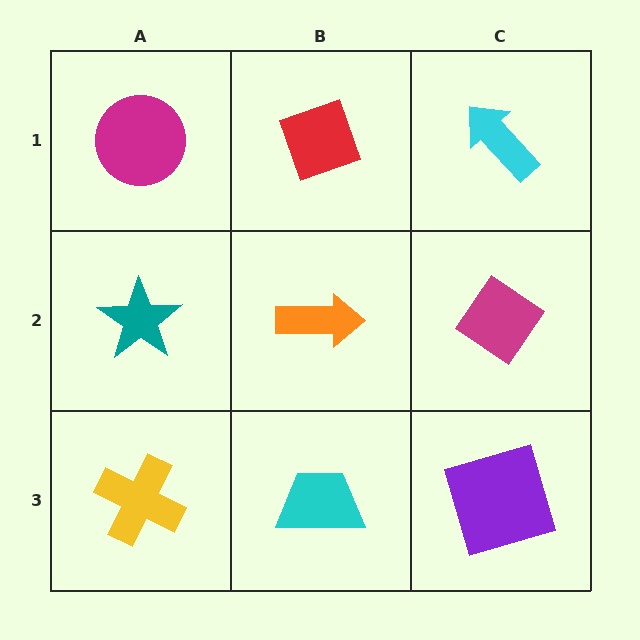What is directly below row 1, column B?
An orange arrow.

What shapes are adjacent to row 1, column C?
A magenta diamond (row 2, column C), a red diamond (row 1, column B).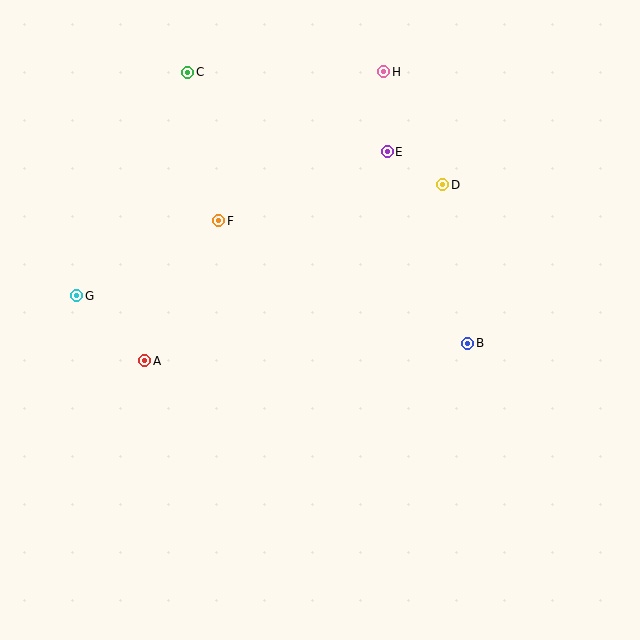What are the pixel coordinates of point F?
Point F is at (219, 221).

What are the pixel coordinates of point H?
Point H is at (384, 72).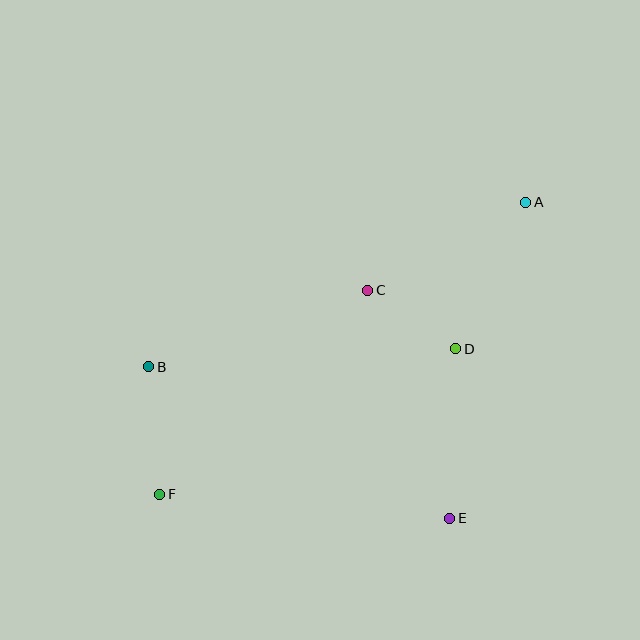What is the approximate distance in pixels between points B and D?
The distance between B and D is approximately 307 pixels.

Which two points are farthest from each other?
Points A and F are farthest from each other.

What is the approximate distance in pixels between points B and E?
The distance between B and E is approximately 337 pixels.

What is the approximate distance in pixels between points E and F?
The distance between E and F is approximately 291 pixels.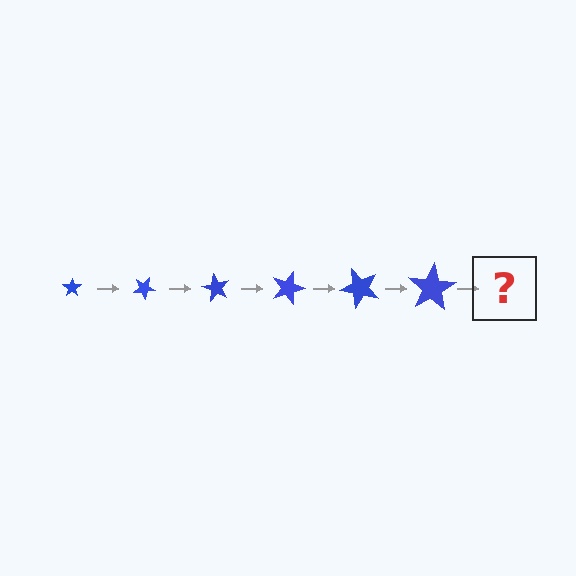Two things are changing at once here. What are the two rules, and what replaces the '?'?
The two rules are that the star grows larger each step and it rotates 30 degrees each step. The '?' should be a star, larger than the previous one and rotated 180 degrees from the start.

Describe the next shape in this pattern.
It should be a star, larger than the previous one and rotated 180 degrees from the start.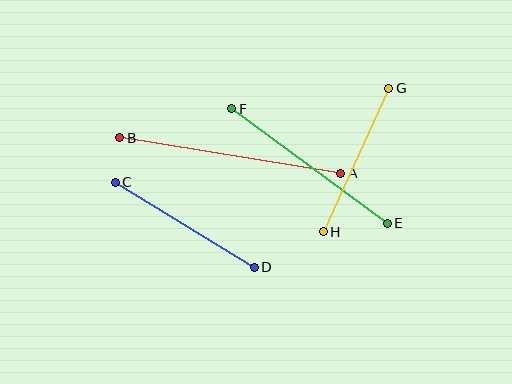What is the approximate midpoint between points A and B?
The midpoint is at approximately (230, 156) pixels.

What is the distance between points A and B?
The distance is approximately 224 pixels.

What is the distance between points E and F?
The distance is approximately 193 pixels.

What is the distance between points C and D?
The distance is approximately 163 pixels.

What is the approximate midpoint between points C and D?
The midpoint is at approximately (185, 225) pixels.